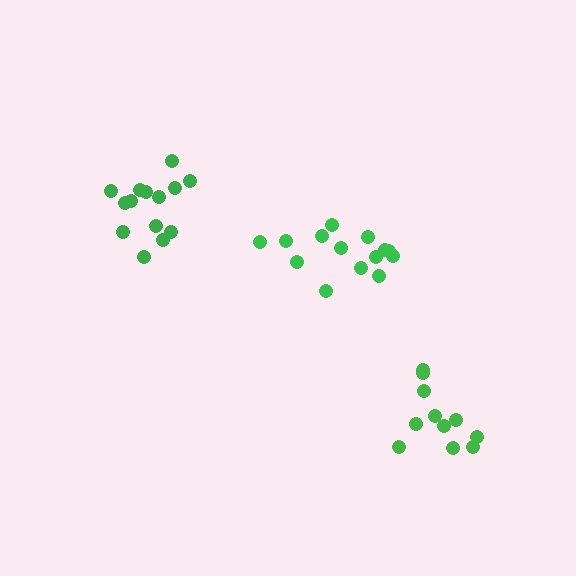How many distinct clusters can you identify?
There are 3 distinct clusters.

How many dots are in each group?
Group 1: 14 dots, Group 2: 11 dots, Group 3: 14 dots (39 total).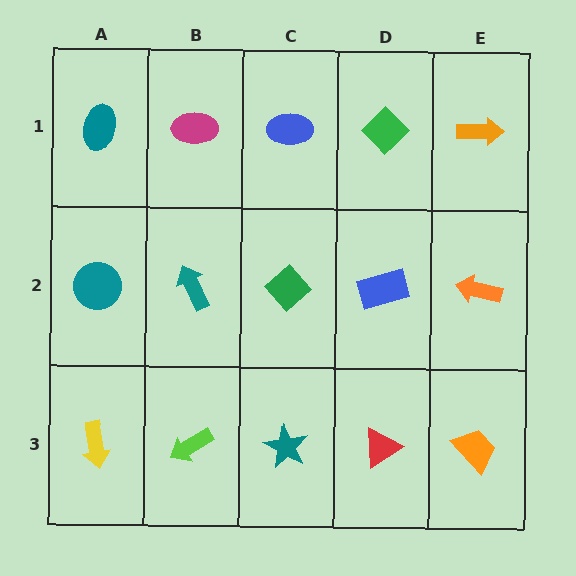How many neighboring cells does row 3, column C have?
3.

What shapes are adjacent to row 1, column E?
An orange arrow (row 2, column E), a green diamond (row 1, column D).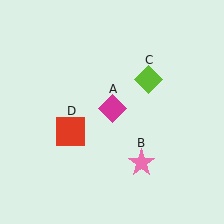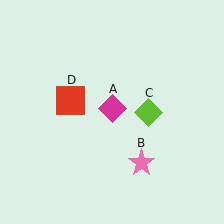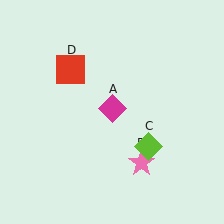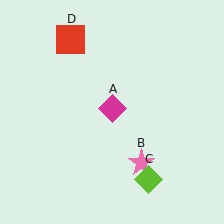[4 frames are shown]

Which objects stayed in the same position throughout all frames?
Magenta diamond (object A) and pink star (object B) remained stationary.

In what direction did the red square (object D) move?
The red square (object D) moved up.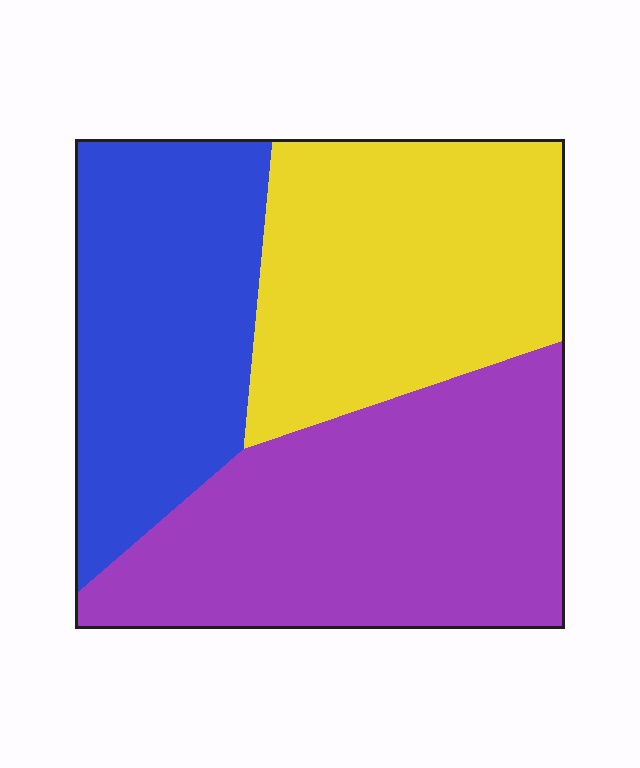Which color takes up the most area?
Purple, at roughly 40%.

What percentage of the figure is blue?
Blue takes up about one quarter (1/4) of the figure.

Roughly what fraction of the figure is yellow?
Yellow takes up between a quarter and a half of the figure.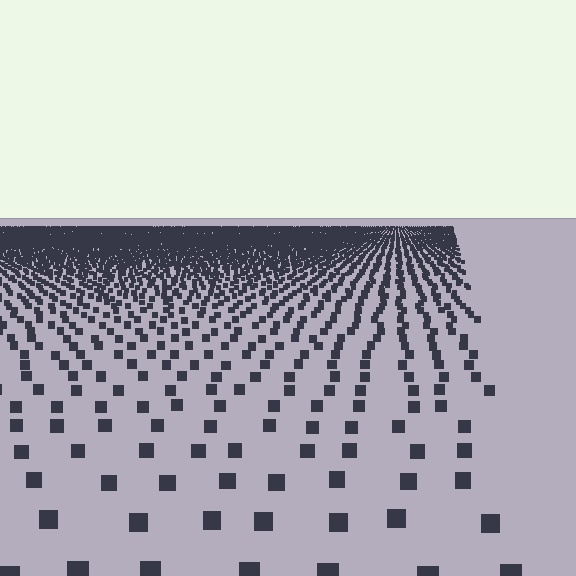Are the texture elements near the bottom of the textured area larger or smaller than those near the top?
Larger. Near the bottom, elements are closer to the viewer and appear at a bigger on-screen size.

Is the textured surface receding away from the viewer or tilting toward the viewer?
The surface is receding away from the viewer. Texture elements get smaller and denser toward the top.